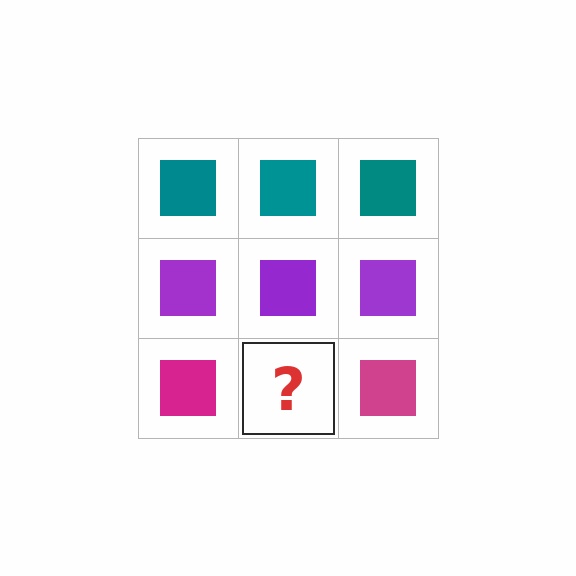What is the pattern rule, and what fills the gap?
The rule is that each row has a consistent color. The gap should be filled with a magenta square.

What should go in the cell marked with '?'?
The missing cell should contain a magenta square.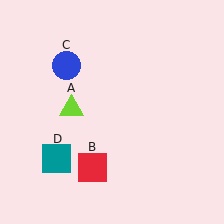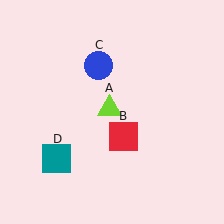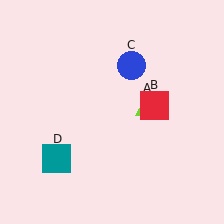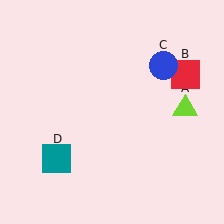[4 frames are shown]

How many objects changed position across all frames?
3 objects changed position: lime triangle (object A), red square (object B), blue circle (object C).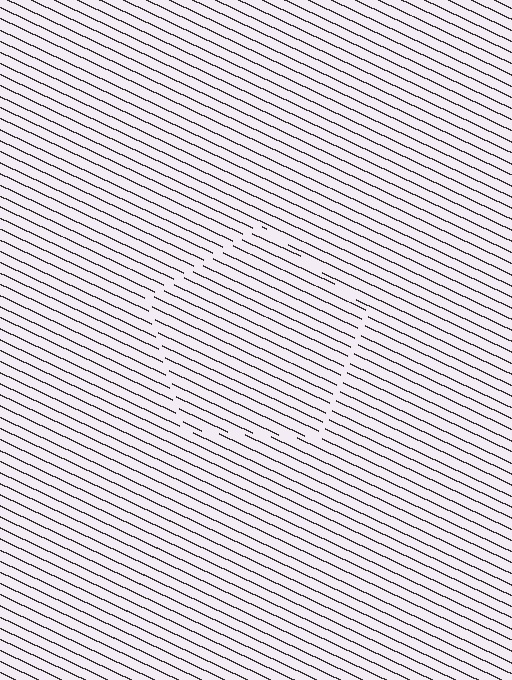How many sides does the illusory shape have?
5 sides — the line-ends trace a pentagon.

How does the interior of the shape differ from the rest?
The interior of the shape contains the same grating, shifted by half a period — the contour is defined by the phase discontinuity where line-ends from the inner and outer gratings abut.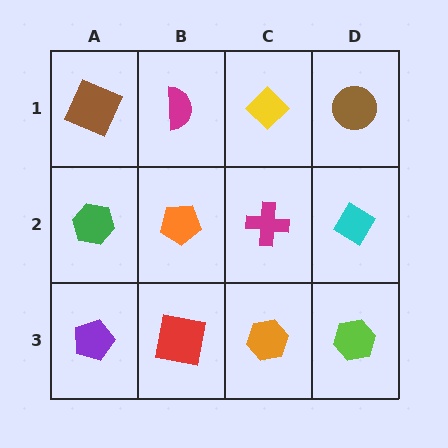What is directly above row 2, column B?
A magenta semicircle.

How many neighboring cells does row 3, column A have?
2.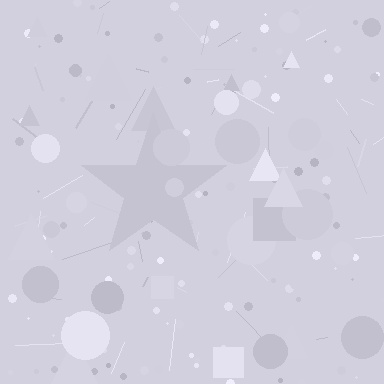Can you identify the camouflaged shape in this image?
The camouflaged shape is a star.